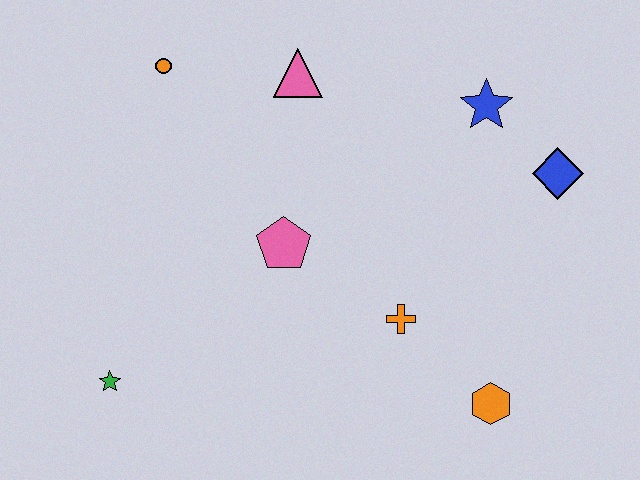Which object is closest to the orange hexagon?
The orange cross is closest to the orange hexagon.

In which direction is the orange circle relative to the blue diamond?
The orange circle is to the left of the blue diamond.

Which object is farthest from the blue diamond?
The green star is farthest from the blue diamond.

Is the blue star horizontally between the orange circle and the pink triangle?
No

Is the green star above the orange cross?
No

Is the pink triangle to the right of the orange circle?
Yes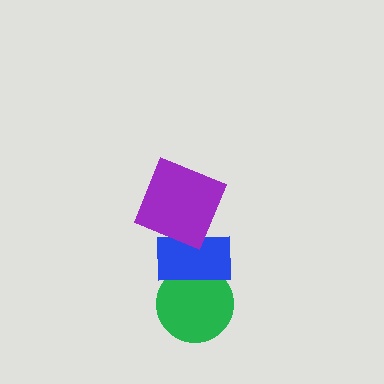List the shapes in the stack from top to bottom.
From top to bottom: the purple square, the blue rectangle, the green circle.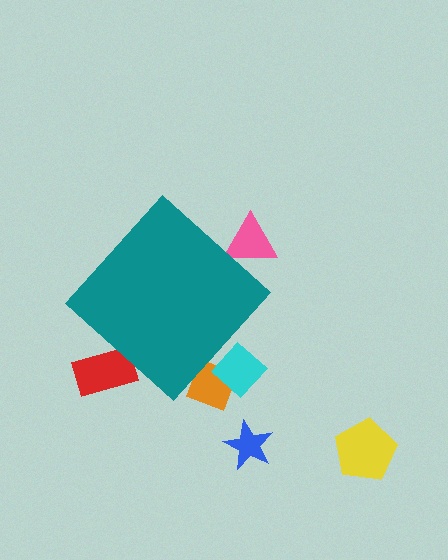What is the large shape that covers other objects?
A teal diamond.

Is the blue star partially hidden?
No, the blue star is fully visible.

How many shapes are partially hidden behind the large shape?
4 shapes are partially hidden.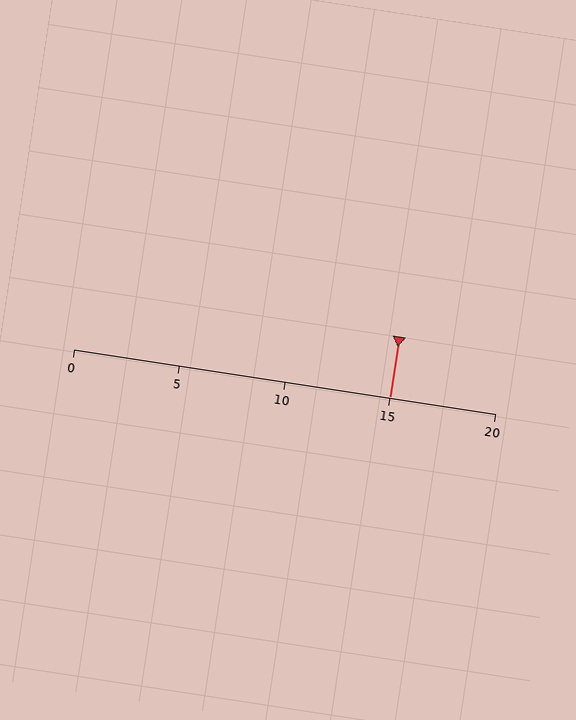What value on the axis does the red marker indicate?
The marker indicates approximately 15.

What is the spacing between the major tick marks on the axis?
The major ticks are spaced 5 apart.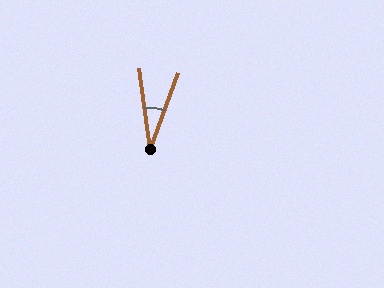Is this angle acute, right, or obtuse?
It is acute.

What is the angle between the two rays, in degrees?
Approximately 27 degrees.